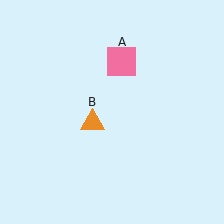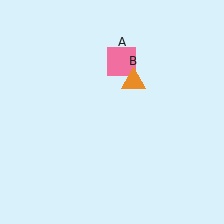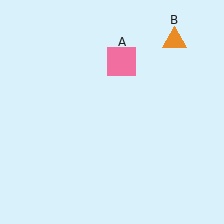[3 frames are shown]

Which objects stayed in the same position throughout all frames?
Pink square (object A) remained stationary.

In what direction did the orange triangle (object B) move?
The orange triangle (object B) moved up and to the right.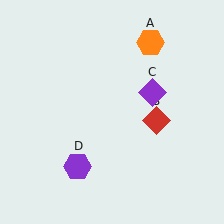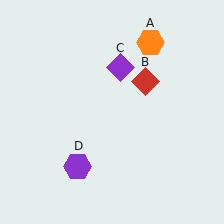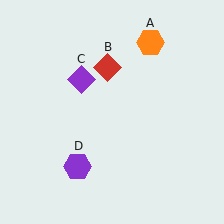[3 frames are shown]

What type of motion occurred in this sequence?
The red diamond (object B), purple diamond (object C) rotated counterclockwise around the center of the scene.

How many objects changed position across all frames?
2 objects changed position: red diamond (object B), purple diamond (object C).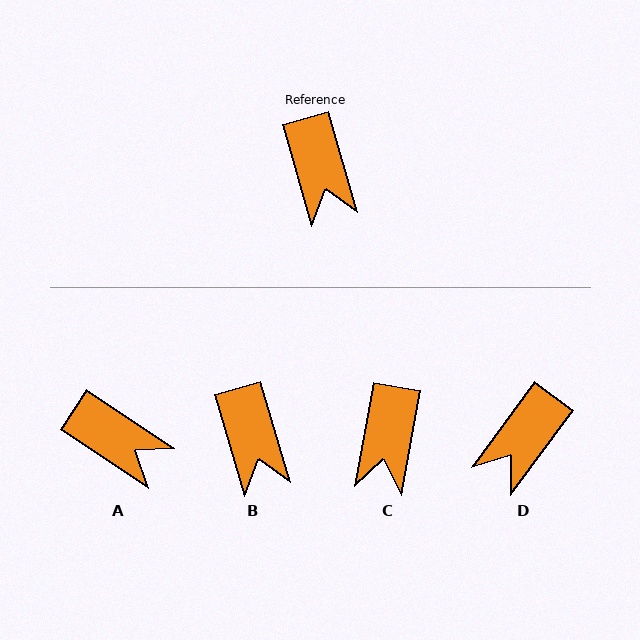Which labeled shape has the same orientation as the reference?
B.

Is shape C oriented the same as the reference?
No, it is off by about 26 degrees.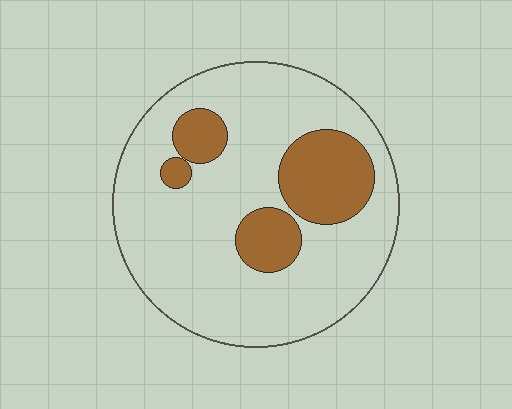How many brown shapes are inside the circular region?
4.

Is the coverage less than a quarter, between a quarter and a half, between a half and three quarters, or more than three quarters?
Less than a quarter.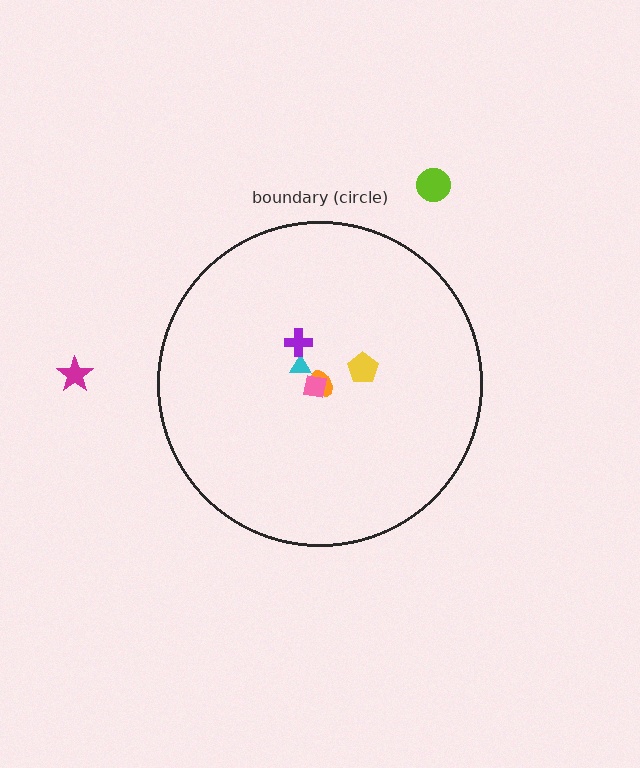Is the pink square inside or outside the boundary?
Inside.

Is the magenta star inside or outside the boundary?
Outside.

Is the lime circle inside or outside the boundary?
Outside.